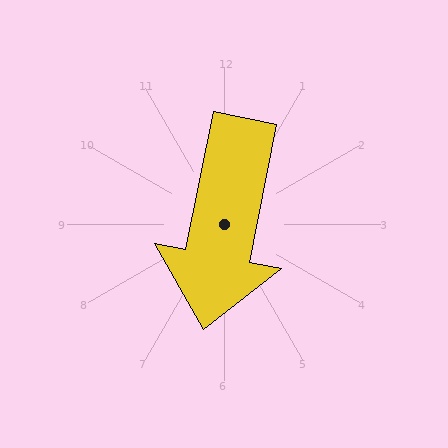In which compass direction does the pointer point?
South.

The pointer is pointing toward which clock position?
Roughly 6 o'clock.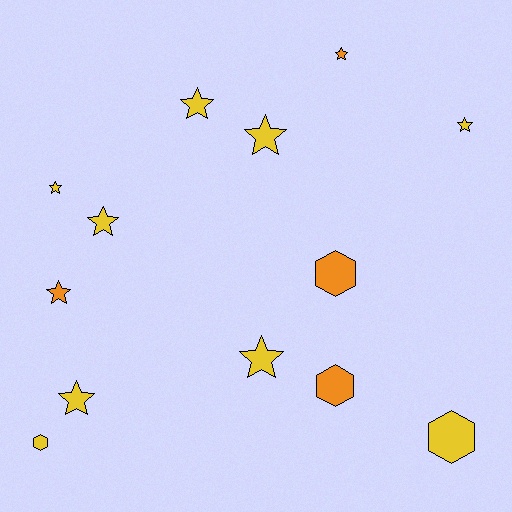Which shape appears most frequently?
Star, with 9 objects.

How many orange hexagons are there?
There are 2 orange hexagons.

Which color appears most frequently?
Yellow, with 9 objects.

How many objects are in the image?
There are 13 objects.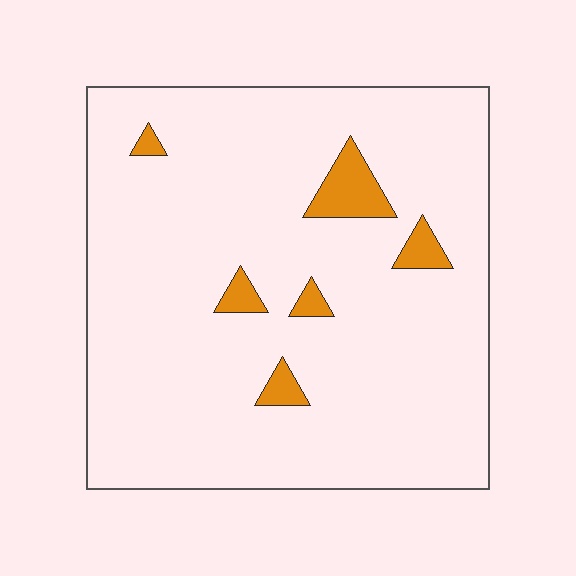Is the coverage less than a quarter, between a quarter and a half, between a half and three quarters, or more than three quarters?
Less than a quarter.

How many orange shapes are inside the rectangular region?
6.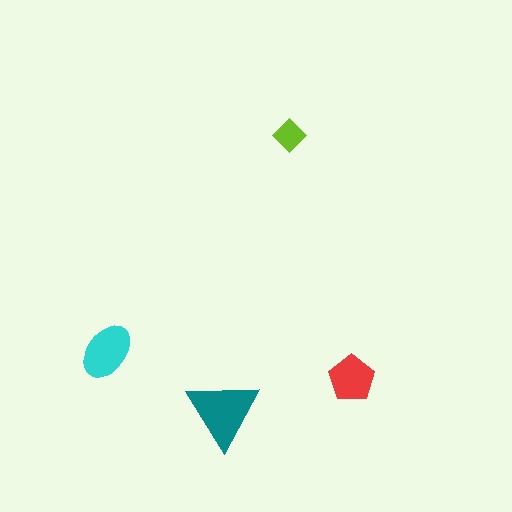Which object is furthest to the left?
The cyan ellipse is leftmost.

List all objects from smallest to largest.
The lime diamond, the red pentagon, the cyan ellipse, the teal triangle.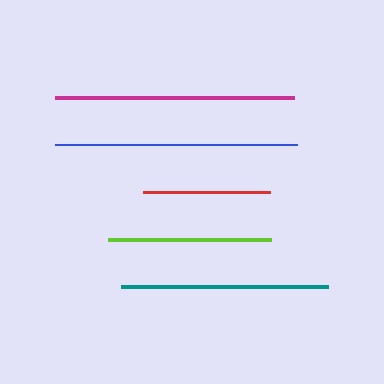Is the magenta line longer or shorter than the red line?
The magenta line is longer than the red line.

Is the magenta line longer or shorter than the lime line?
The magenta line is longer than the lime line.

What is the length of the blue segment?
The blue segment is approximately 242 pixels long.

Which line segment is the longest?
The blue line is the longest at approximately 242 pixels.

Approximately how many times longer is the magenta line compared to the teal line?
The magenta line is approximately 1.2 times the length of the teal line.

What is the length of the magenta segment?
The magenta segment is approximately 239 pixels long.